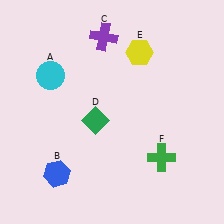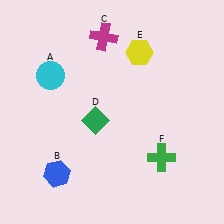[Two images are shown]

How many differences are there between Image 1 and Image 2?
There is 1 difference between the two images.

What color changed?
The cross (C) changed from purple in Image 1 to magenta in Image 2.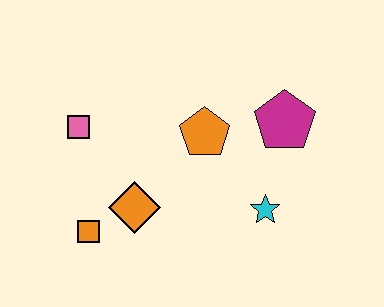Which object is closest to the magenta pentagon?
The orange pentagon is closest to the magenta pentagon.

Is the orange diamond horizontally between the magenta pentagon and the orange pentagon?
No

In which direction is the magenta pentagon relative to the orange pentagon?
The magenta pentagon is to the right of the orange pentagon.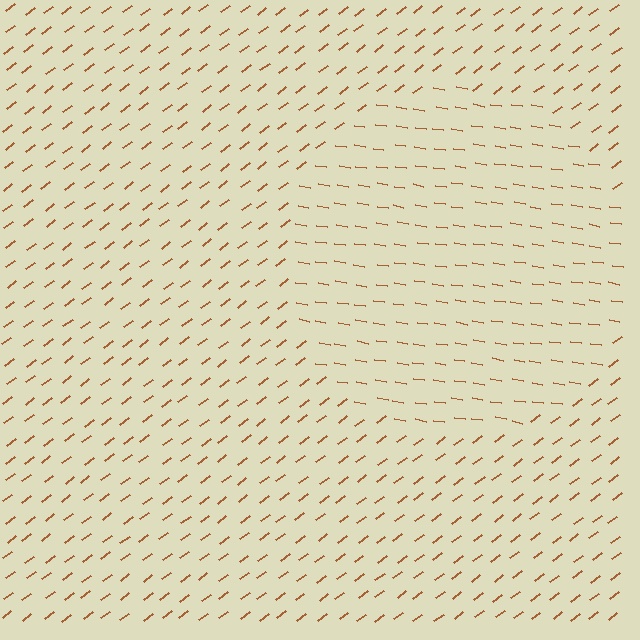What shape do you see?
I see a circle.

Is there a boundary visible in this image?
Yes, there is a texture boundary formed by a change in line orientation.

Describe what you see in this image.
The image is filled with small brown line segments. A circle region in the image has lines oriented differently from the surrounding lines, creating a visible texture boundary.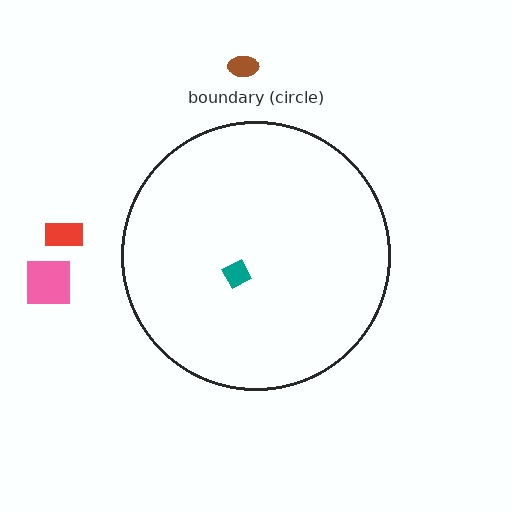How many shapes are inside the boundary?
1 inside, 3 outside.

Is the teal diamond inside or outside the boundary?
Inside.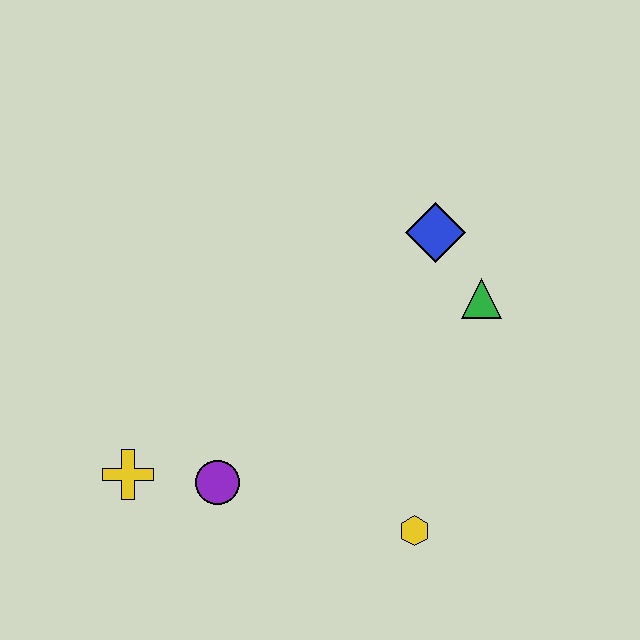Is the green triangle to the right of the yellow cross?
Yes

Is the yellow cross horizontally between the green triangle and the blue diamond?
No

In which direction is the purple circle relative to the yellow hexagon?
The purple circle is to the left of the yellow hexagon.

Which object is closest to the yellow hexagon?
The purple circle is closest to the yellow hexagon.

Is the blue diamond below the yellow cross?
No